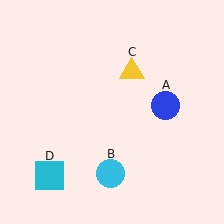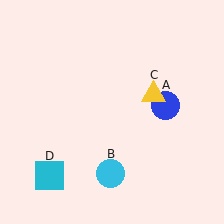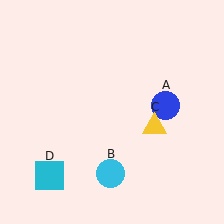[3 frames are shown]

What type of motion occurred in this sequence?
The yellow triangle (object C) rotated clockwise around the center of the scene.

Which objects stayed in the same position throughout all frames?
Blue circle (object A) and cyan circle (object B) and cyan square (object D) remained stationary.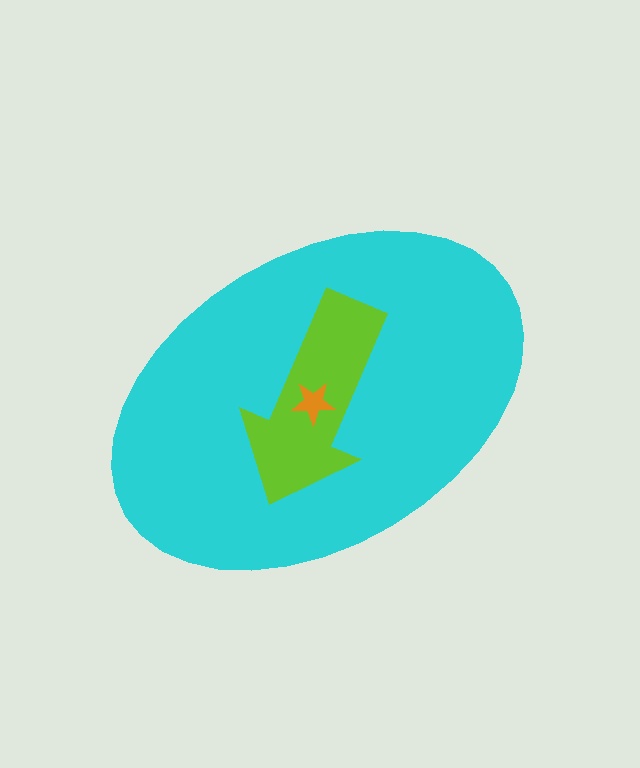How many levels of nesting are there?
3.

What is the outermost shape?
The cyan ellipse.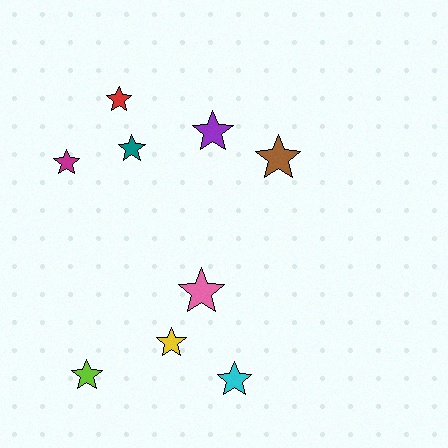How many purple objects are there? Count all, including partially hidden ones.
There is 1 purple object.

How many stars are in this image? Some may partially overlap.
There are 9 stars.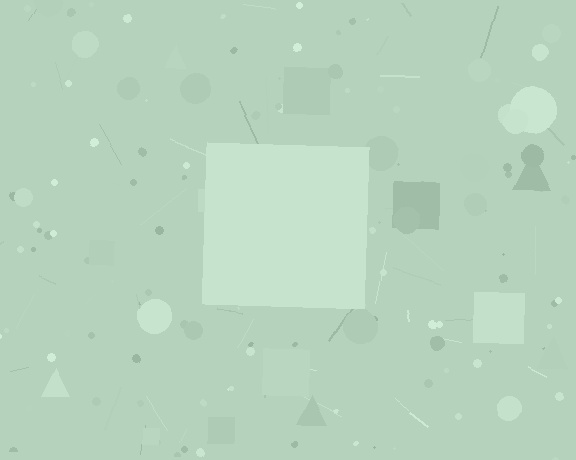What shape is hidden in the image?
A square is hidden in the image.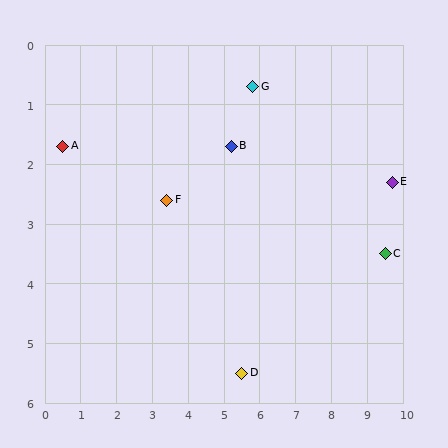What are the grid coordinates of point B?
Point B is at approximately (5.2, 1.7).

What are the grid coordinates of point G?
Point G is at approximately (5.8, 0.7).